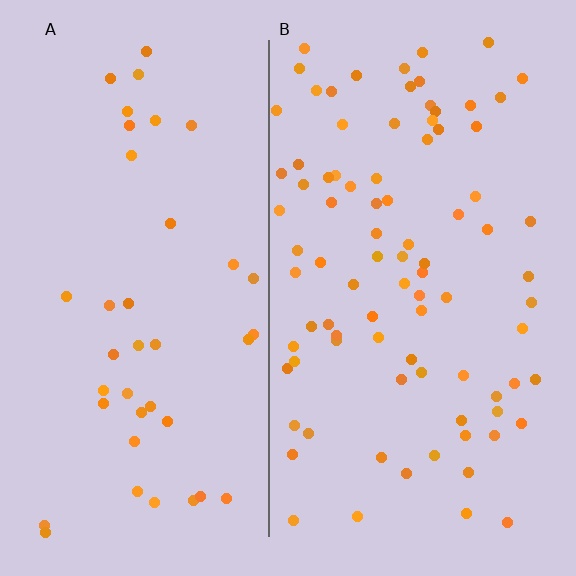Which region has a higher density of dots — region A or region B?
B (the right).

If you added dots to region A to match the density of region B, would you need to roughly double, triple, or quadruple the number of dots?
Approximately double.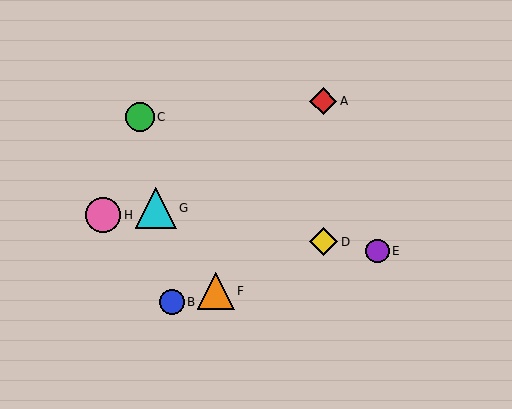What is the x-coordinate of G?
Object G is at x≈156.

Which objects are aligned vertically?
Objects A, D are aligned vertically.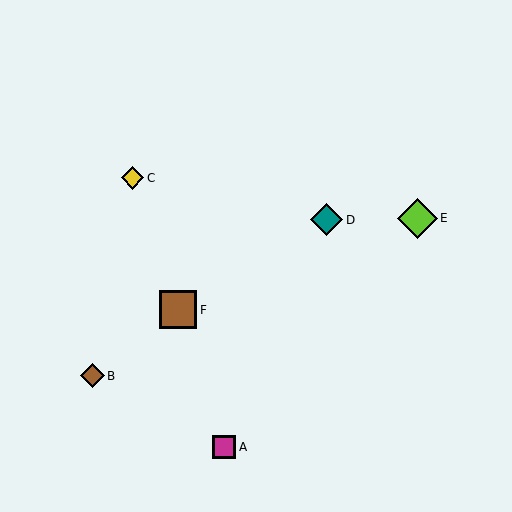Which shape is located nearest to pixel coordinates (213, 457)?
The magenta square (labeled A) at (224, 447) is nearest to that location.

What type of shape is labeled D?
Shape D is a teal diamond.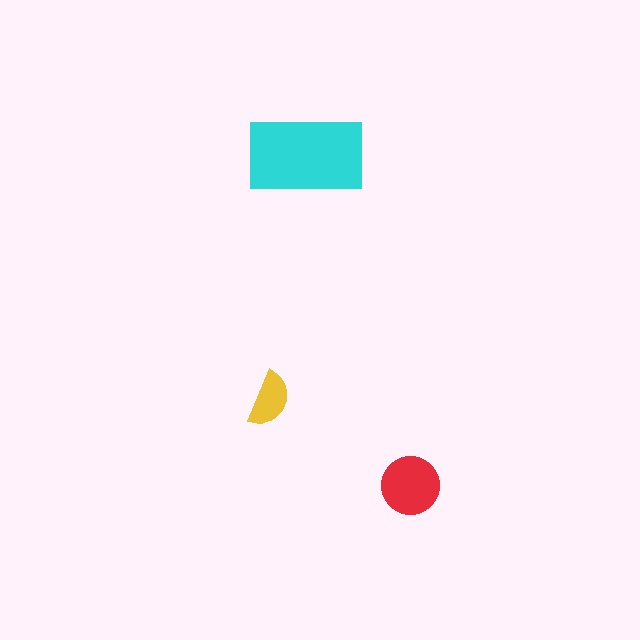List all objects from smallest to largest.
The yellow semicircle, the red circle, the cyan rectangle.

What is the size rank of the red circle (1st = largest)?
2nd.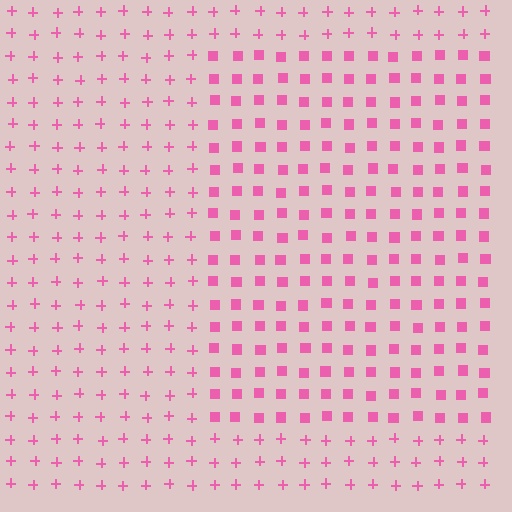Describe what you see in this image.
The image is filled with small pink elements arranged in a uniform grid. A rectangle-shaped region contains squares, while the surrounding area contains plus signs. The boundary is defined purely by the change in element shape.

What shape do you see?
I see a rectangle.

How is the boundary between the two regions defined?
The boundary is defined by a change in element shape: squares inside vs. plus signs outside. All elements share the same color and spacing.